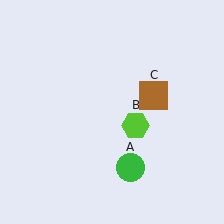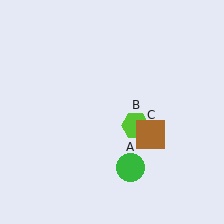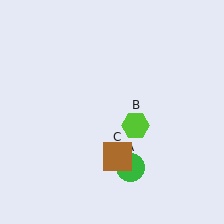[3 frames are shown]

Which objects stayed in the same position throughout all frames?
Green circle (object A) and lime hexagon (object B) remained stationary.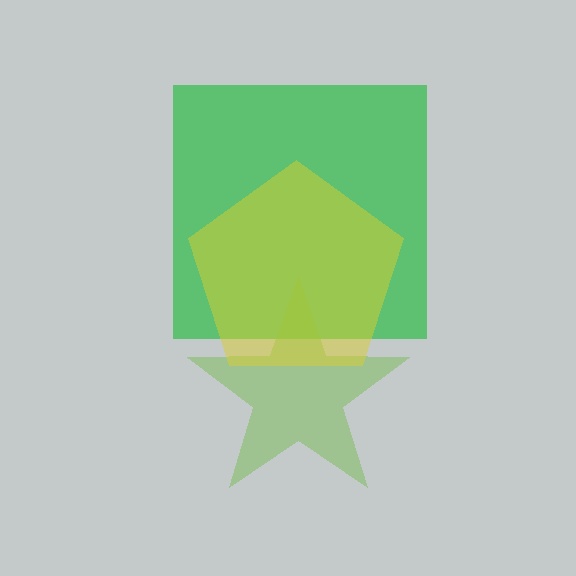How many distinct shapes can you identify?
There are 3 distinct shapes: a green square, a lime star, a yellow pentagon.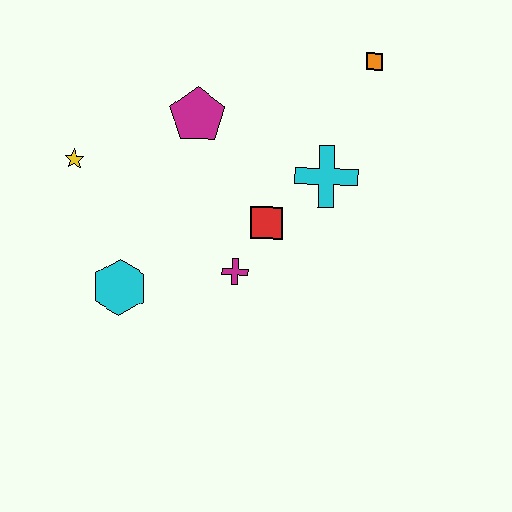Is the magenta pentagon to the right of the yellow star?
Yes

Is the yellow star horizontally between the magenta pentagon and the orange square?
No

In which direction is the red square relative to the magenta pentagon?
The red square is below the magenta pentagon.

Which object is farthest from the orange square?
The cyan hexagon is farthest from the orange square.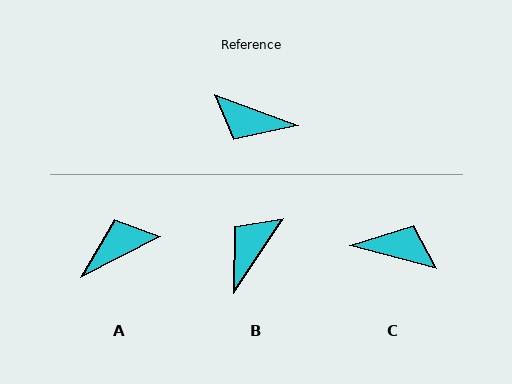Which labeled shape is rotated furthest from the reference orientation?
C, about 175 degrees away.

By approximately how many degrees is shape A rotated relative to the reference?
Approximately 133 degrees clockwise.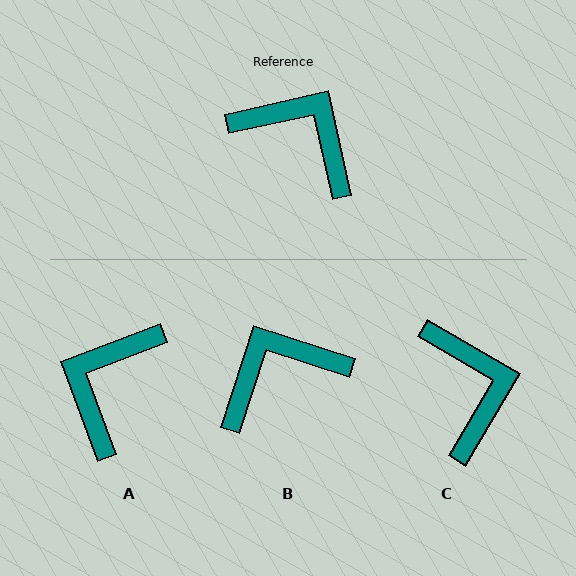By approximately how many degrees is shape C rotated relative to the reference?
Approximately 43 degrees clockwise.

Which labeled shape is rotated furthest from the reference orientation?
A, about 98 degrees away.